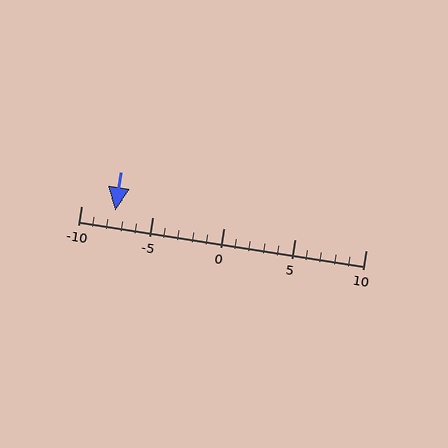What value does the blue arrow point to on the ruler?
The blue arrow points to approximately -8.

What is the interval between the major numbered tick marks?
The major tick marks are spaced 5 units apart.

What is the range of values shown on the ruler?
The ruler shows values from -10 to 10.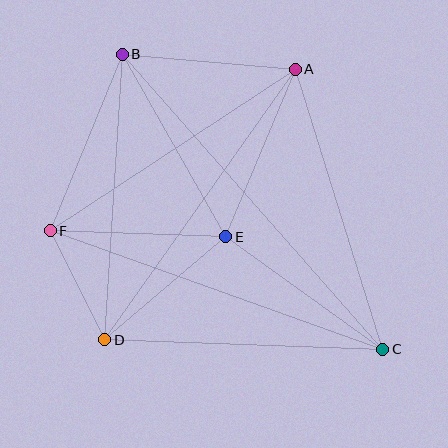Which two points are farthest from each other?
Points B and C are farthest from each other.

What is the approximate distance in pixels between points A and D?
The distance between A and D is approximately 331 pixels.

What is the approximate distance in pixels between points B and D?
The distance between B and D is approximately 286 pixels.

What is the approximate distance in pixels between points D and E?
The distance between D and E is approximately 159 pixels.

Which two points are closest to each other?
Points D and F are closest to each other.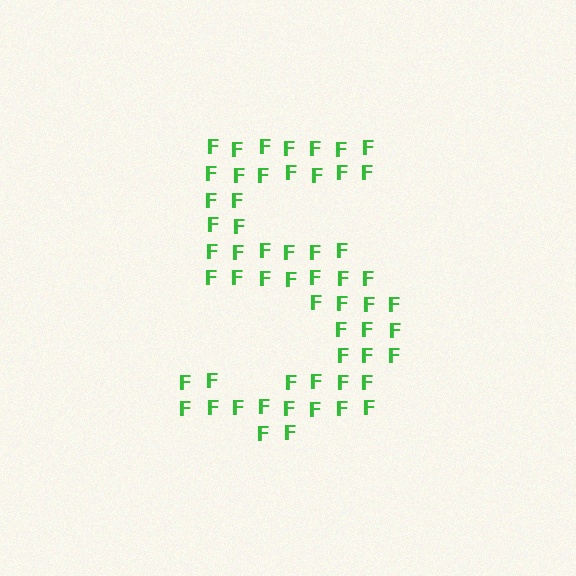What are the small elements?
The small elements are letter F's.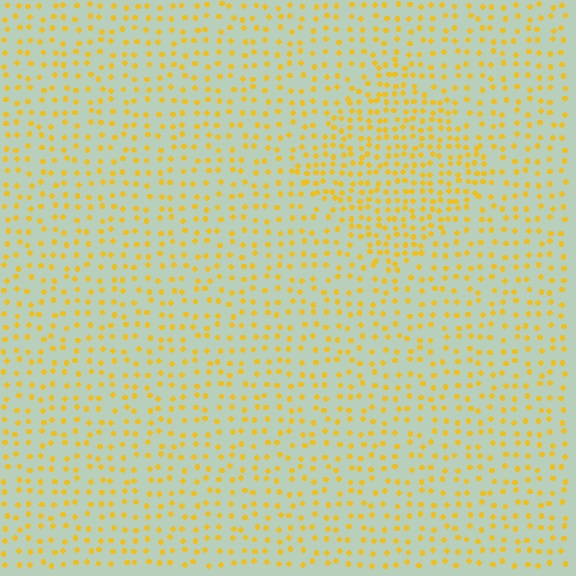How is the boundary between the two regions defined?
The boundary is defined by a change in element density (approximately 1.8x ratio). All elements are the same color, size, and shape.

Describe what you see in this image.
The image contains small yellow elements arranged at two different densities. A diamond-shaped region is visible where the elements are more densely packed than the surrounding area.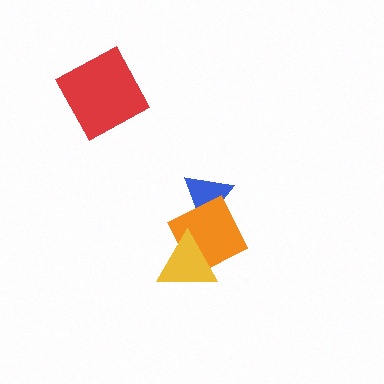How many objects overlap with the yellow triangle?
1 object overlaps with the yellow triangle.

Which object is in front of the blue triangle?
The orange diamond is in front of the blue triangle.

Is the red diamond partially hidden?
No, no other shape covers it.